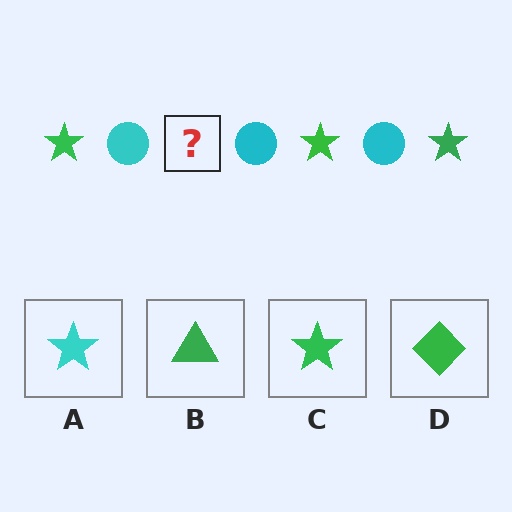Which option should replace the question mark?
Option C.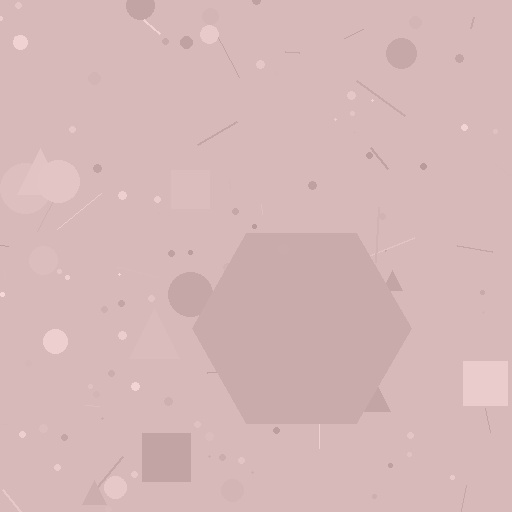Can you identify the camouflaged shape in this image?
The camouflaged shape is a hexagon.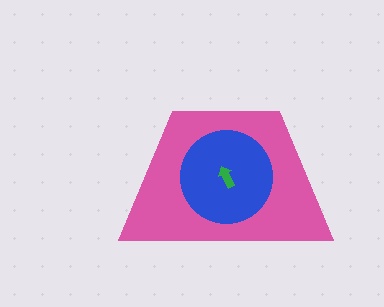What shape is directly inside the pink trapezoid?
The blue circle.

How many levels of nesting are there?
3.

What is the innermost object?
The green arrow.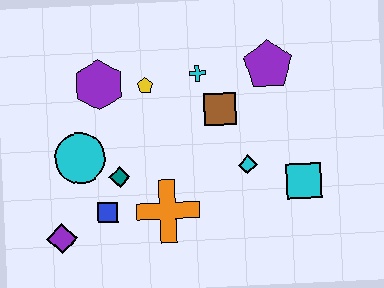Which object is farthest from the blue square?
The purple pentagon is farthest from the blue square.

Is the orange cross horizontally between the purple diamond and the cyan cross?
Yes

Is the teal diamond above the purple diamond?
Yes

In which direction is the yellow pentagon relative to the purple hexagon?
The yellow pentagon is to the right of the purple hexagon.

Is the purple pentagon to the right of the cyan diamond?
Yes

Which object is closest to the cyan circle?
The teal diamond is closest to the cyan circle.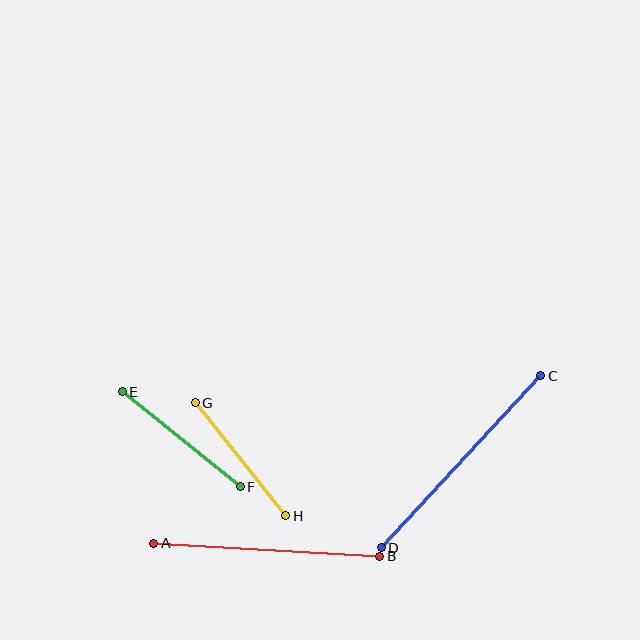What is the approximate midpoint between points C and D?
The midpoint is at approximately (461, 462) pixels.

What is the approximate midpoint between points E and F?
The midpoint is at approximately (181, 439) pixels.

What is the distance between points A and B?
The distance is approximately 226 pixels.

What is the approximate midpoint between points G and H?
The midpoint is at approximately (240, 459) pixels.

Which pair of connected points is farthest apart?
Points C and D are farthest apart.